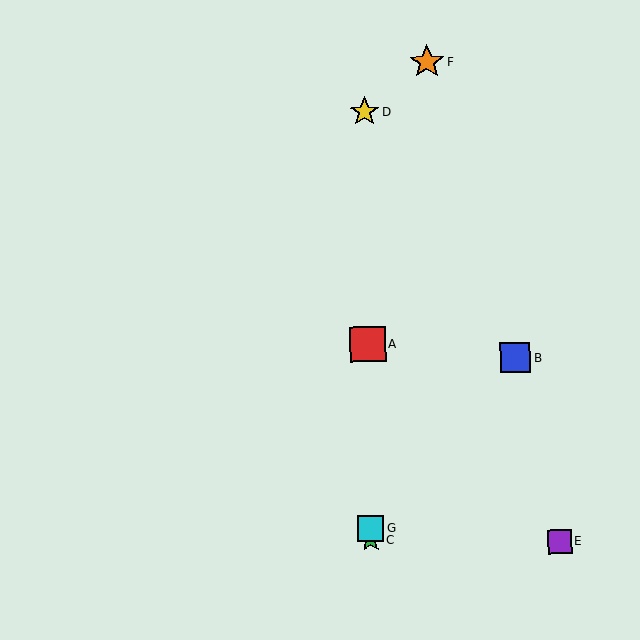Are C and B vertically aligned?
No, C is at x≈371 and B is at x≈515.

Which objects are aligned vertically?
Objects A, C, D, G are aligned vertically.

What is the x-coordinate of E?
Object E is at x≈560.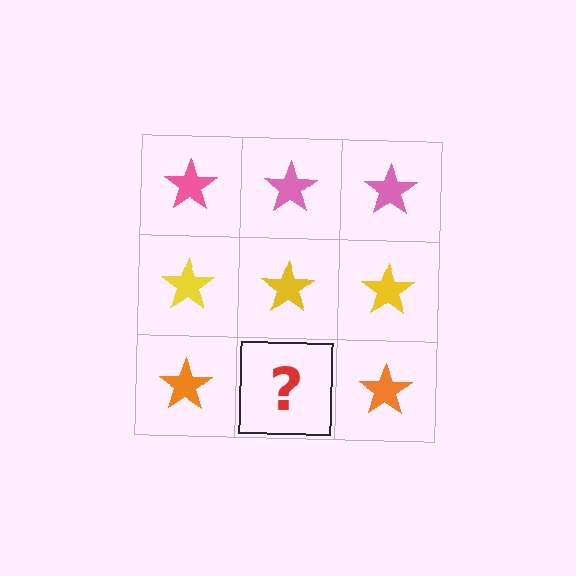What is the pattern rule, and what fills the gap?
The rule is that each row has a consistent color. The gap should be filled with an orange star.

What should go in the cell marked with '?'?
The missing cell should contain an orange star.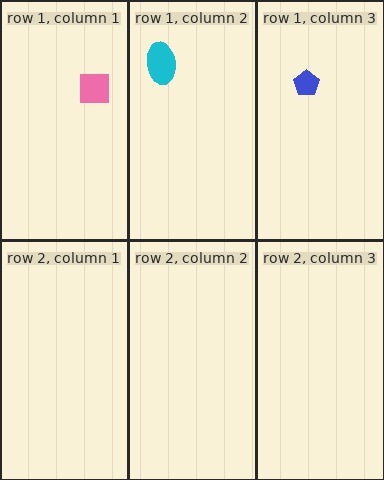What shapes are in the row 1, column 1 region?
The pink square.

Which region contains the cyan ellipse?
The row 1, column 2 region.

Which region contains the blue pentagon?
The row 1, column 3 region.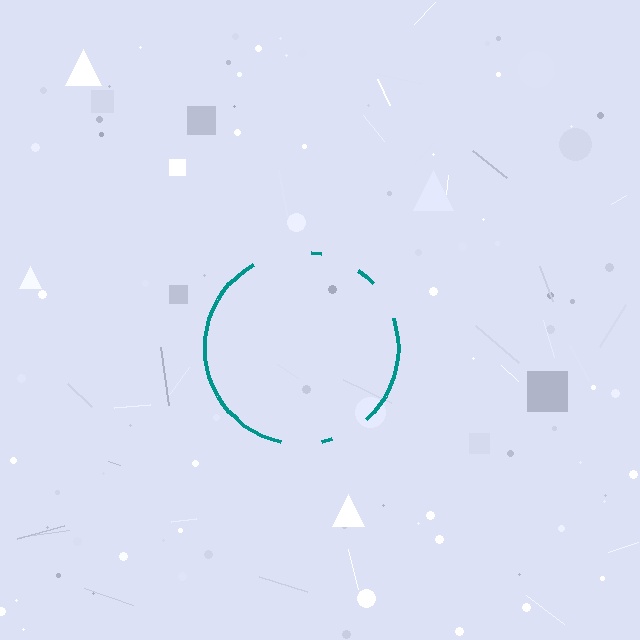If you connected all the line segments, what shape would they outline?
They would outline a circle.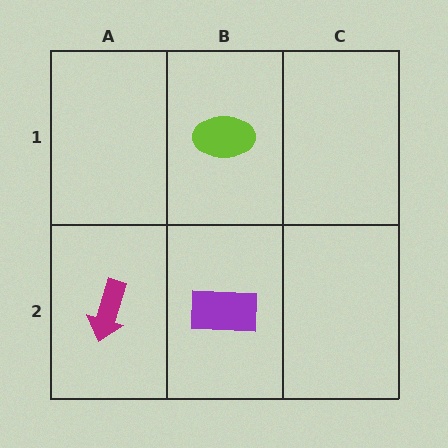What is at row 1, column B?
A lime ellipse.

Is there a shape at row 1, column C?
No, that cell is empty.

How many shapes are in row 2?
2 shapes.